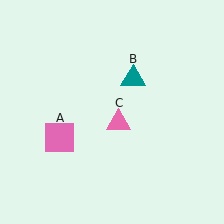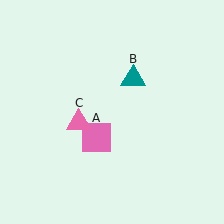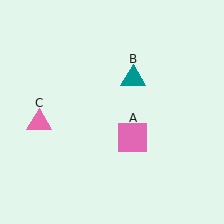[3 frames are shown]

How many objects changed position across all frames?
2 objects changed position: pink square (object A), pink triangle (object C).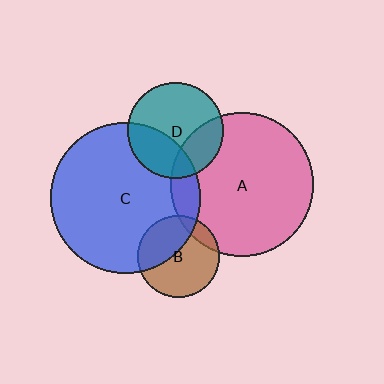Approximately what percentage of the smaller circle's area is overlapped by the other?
Approximately 25%.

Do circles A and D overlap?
Yes.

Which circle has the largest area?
Circle C (blue).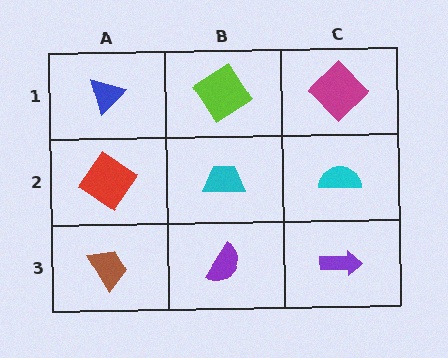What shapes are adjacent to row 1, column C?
A cyan semicircle (row 2, column C), a lime diamond (row 1, column B).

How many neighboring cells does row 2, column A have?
3.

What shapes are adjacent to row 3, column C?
A cyan semicircle (row 2, column C), a purple semicircle (row 3, column B).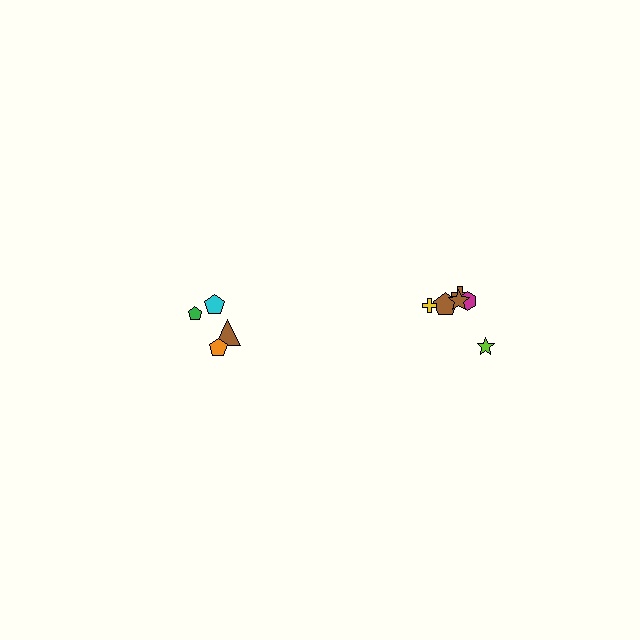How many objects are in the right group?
There are 6 objects.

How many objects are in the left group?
There are 4 objects.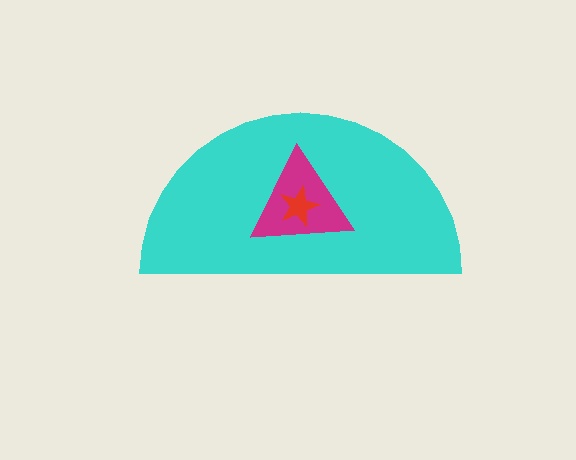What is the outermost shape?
The cyan semicircle.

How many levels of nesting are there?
3.